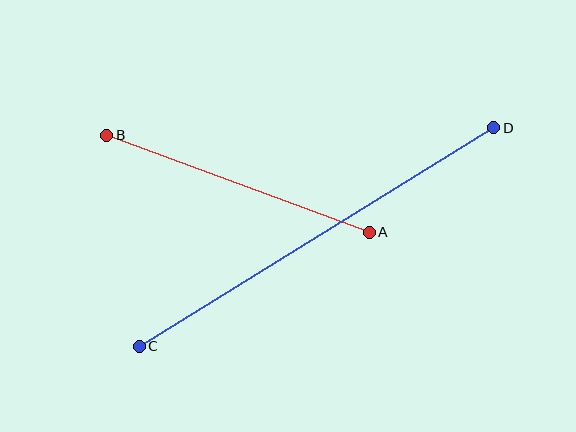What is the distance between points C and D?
The distance is approximately 416 pixels.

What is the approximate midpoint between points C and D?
The midpoint is at approximately (317, 237) pixels.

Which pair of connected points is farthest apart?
Points C and D are farthest apart.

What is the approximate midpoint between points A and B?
The midpoint is at approximately (238, 184) pixels.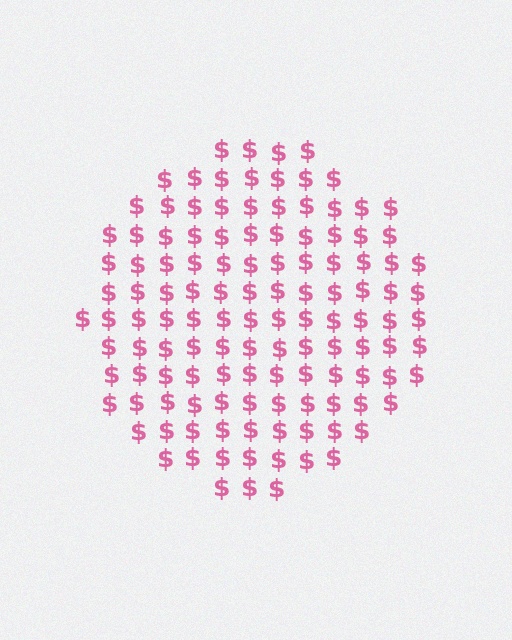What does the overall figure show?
The overall figure shows a circle.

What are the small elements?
The small elements are dollar signs.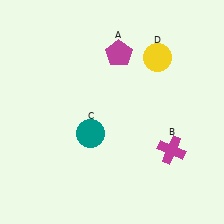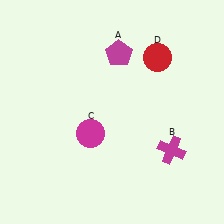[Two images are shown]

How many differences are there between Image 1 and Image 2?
There are 2 differences between the two images.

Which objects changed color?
C changed from teal to magenta. D changed from yellow to red.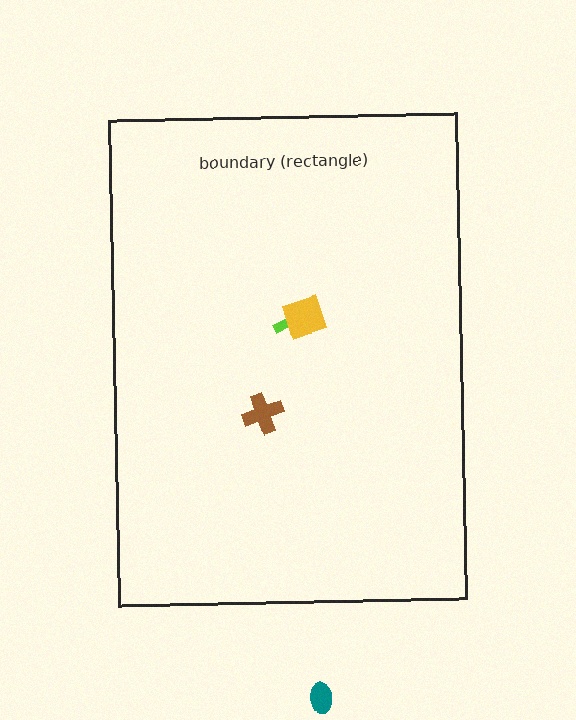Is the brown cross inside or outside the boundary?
Inside.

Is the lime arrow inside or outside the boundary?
Inside.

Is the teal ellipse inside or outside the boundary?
Outside.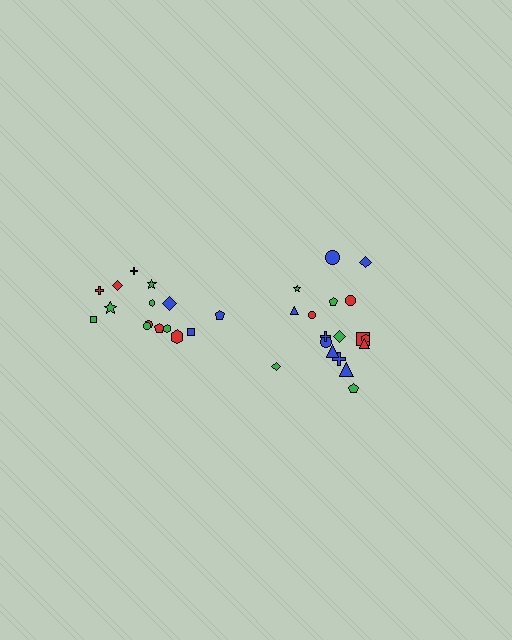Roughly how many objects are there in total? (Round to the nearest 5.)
Roughly 35 objects in total.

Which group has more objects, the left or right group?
The right group.